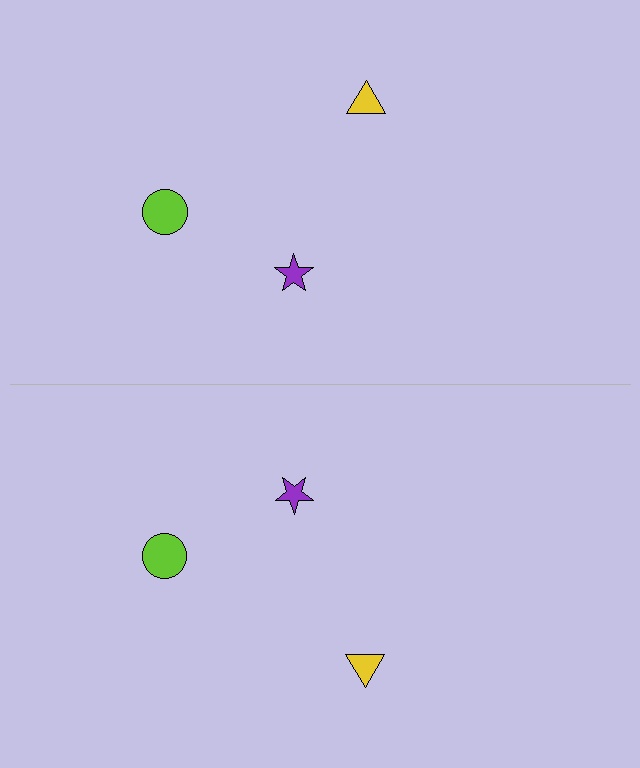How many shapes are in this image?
There are 6 shapes in this image.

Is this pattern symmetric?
Yes, this pattern has bilateral (reflection) symmetry.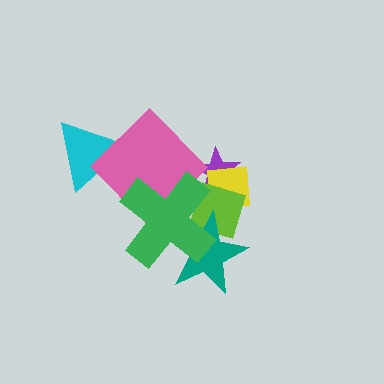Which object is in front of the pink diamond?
The green cross is in front of the pink diamond.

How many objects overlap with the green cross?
4 objects overlap with the green cross.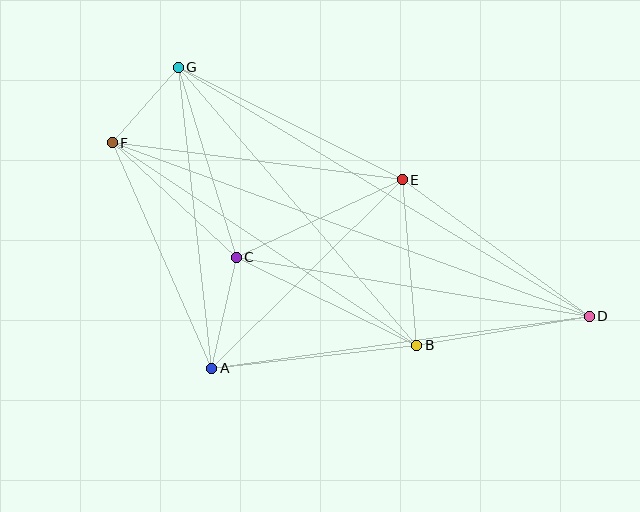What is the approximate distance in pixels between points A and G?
The distance between A and G is approximately 303 pixels.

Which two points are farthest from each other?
Points D and F are farthest from each other.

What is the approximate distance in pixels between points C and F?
The distance between C and F is approximately 169 pixels.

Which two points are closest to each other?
Points F and G are closest to each other.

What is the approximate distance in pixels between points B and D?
The distance between B and D is approximately 175 pixels.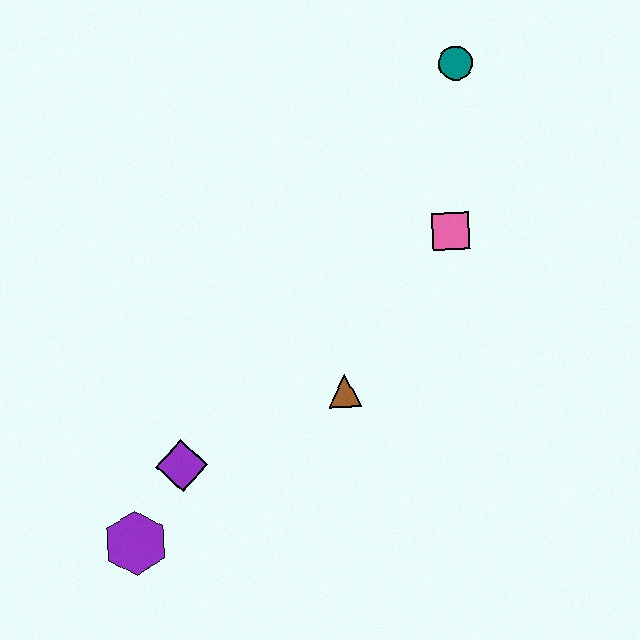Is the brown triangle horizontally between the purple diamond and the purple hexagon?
No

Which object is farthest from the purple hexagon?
The teal circle is farthest from the purple hexagon.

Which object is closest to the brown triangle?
The purple diamond is closest to the brown triangle.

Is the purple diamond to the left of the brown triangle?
Yes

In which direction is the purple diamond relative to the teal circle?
The purple diamond is below the teal circle.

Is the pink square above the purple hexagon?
Yes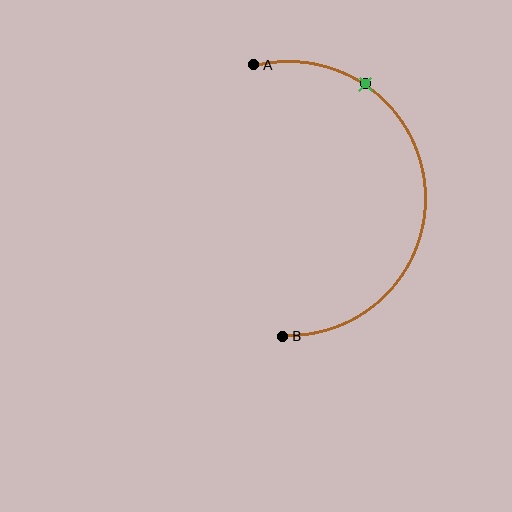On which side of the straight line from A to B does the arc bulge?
The arc bulges to the right of the straight line connecting A and B.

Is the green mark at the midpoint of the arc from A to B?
No. The green mark lies on the arc but is closer to endpoint A. The arc midpoint would be at the point on the curve equidistant along the arc from both A and B.